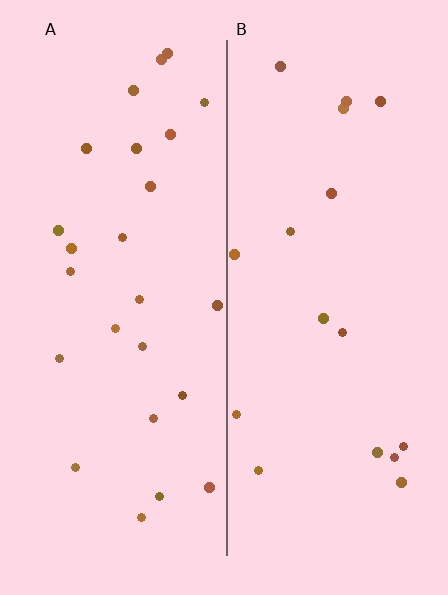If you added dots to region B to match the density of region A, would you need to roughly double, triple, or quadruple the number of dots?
Approximately double.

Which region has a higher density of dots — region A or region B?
A (the left).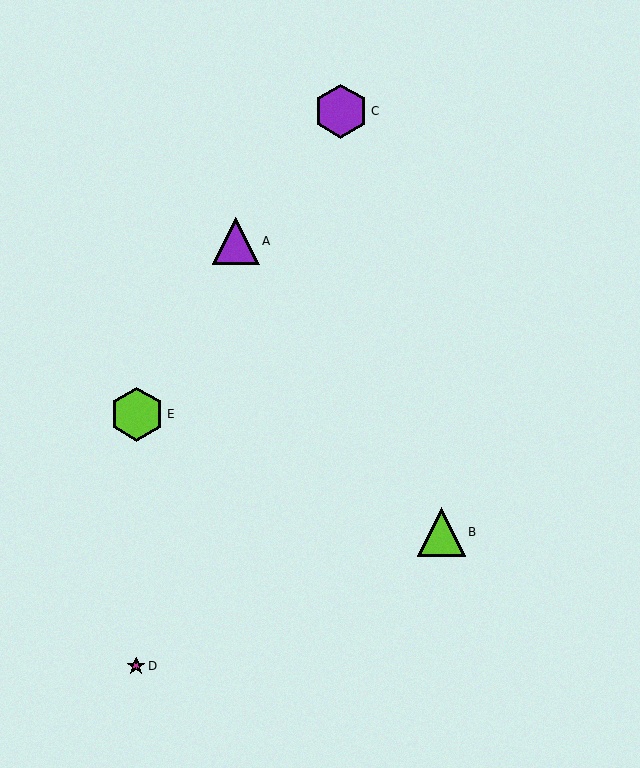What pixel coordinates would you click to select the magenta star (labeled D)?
Click at (136, 666) to select the magenta star D.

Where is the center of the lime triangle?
The center of the lime triangle is at (441, 532).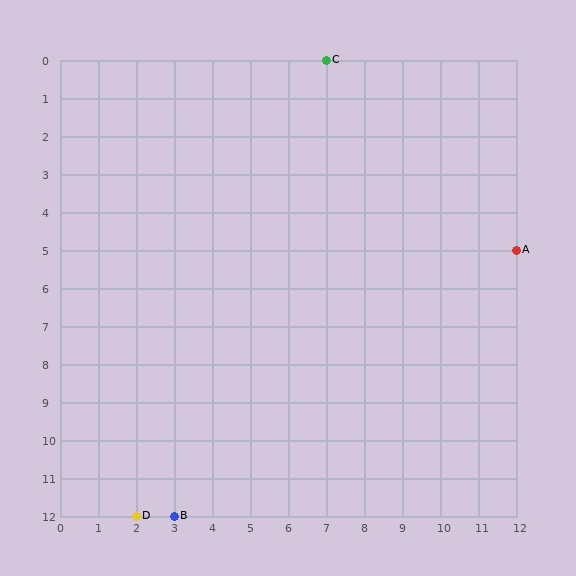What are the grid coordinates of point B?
Point B is at grid coordinates (3, 12).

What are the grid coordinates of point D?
Point D is at grid coordinates (2, 12).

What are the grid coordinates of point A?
Point A is at grid coordinates (12, 5).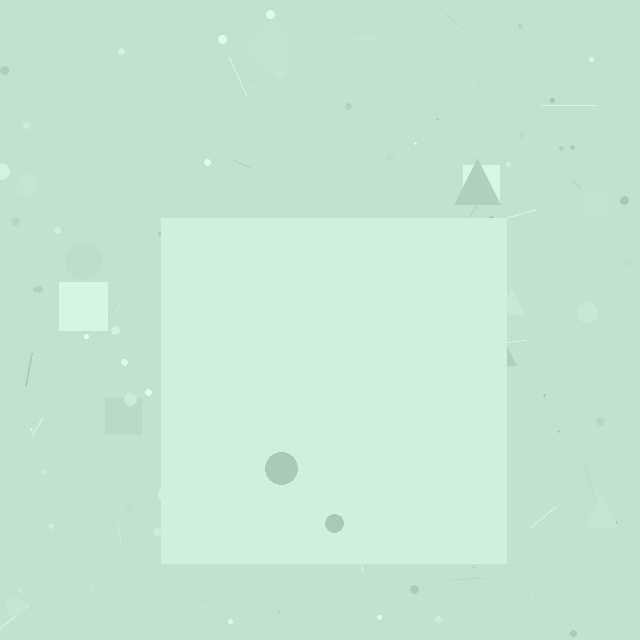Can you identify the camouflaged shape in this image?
The camouflaged shape is a square.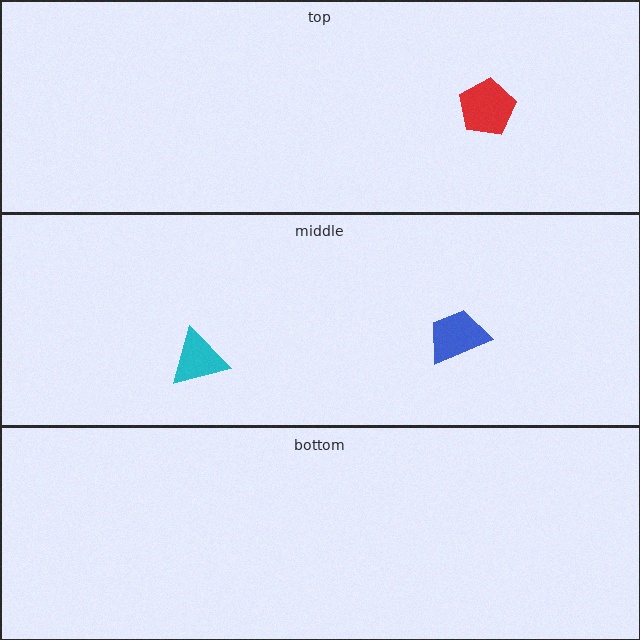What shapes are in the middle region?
The blue trapezoid, the cyan triangle.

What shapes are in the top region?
The red pentagon.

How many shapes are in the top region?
1.